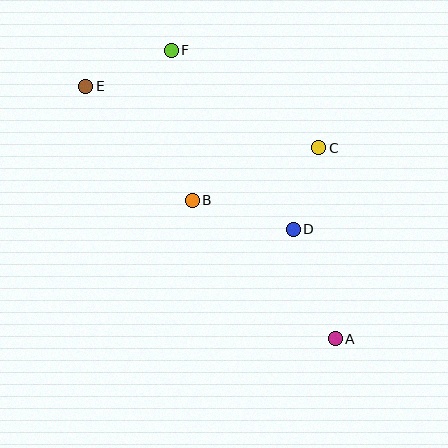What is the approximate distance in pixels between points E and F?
The distance between E and F is approximately 93 pixels.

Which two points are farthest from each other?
Points A and E are farthest from each other.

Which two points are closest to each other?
Points C and D are closest to each other.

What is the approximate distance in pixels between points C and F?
The distance between C and F is approximately 177 pixels.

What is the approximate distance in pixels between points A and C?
The distance between A and C is approximately 191 pixels.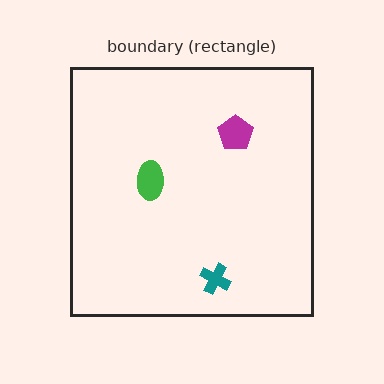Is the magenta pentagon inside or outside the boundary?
Inside.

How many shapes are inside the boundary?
3 inside, 0 outside.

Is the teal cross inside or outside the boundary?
Inside.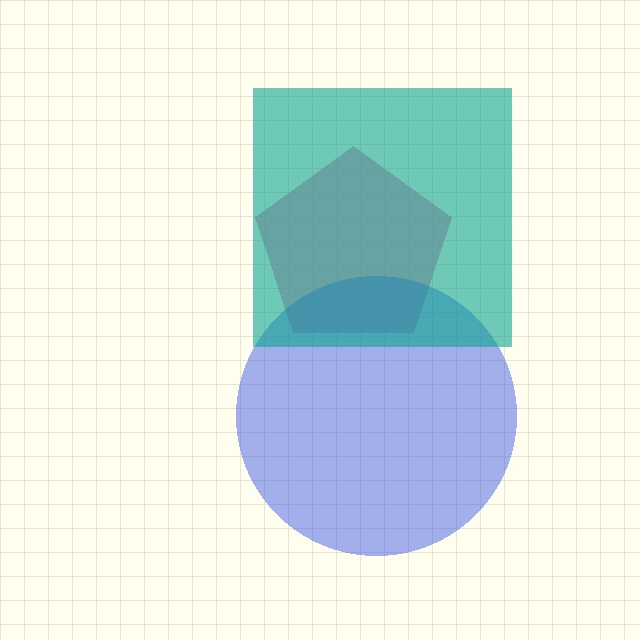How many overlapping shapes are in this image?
There are 3 overlapping shapes in the image.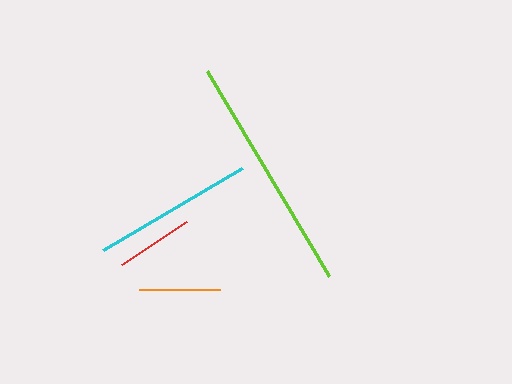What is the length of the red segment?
The red segment is approximately 78 pixels long.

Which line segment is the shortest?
The red line is the shortest at approximately 78 pixels.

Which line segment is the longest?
The lime line is the longest at approximately 238 pixels.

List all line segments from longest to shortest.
From longest to shortest: lime, cyan, orange, red.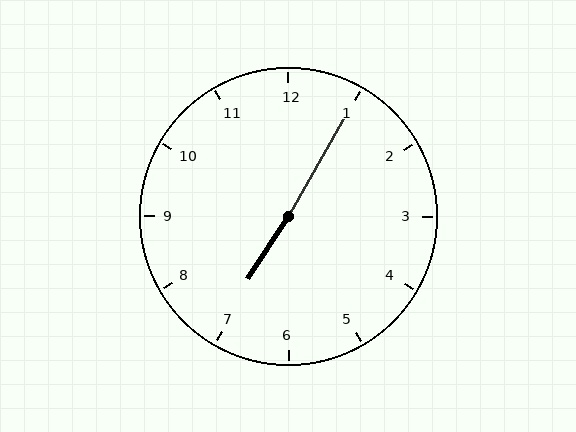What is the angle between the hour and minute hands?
Approximately 178 degrees.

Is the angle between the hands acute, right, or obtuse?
It is obtuse.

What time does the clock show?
7:05.